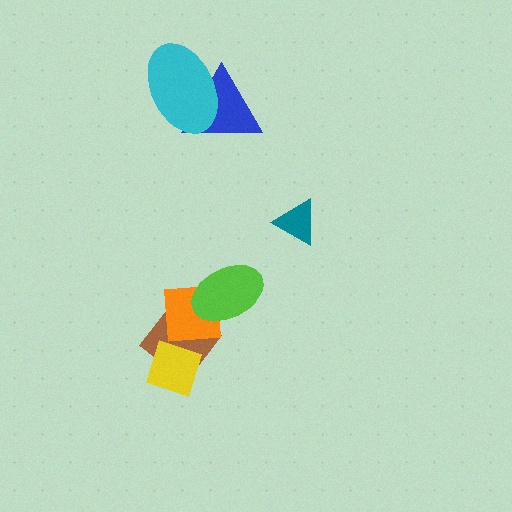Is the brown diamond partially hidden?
Yes, it is partially covered by another shape.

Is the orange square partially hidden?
Yes, it is partially covered by another shape.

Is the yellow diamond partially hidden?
No, no other shape covers it.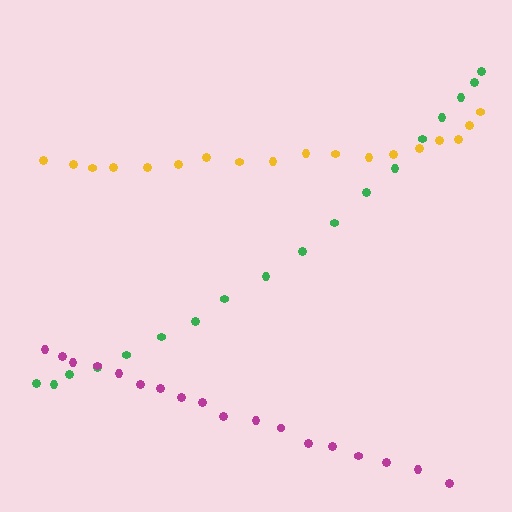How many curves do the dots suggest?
There are 3 distinct paths.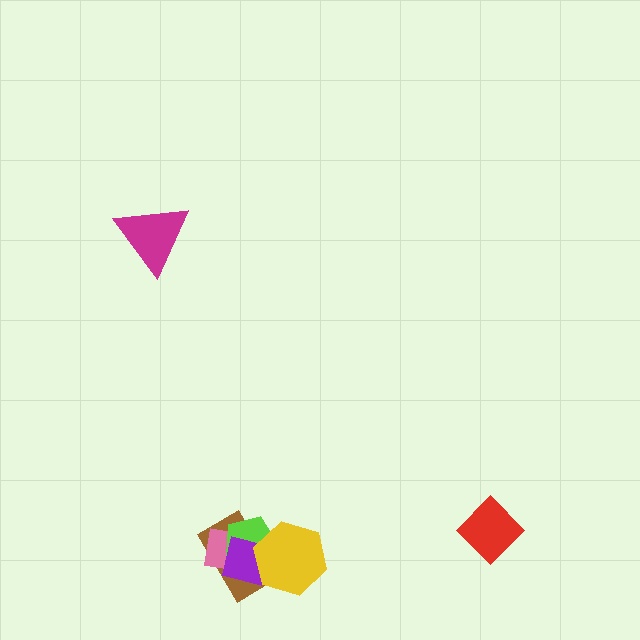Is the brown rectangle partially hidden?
Yes, it is partially covered by another shape.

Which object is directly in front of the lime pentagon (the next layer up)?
The purple square is directly in front of the lime pentagon.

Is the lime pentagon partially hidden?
Yes, it is partially covered by another shape.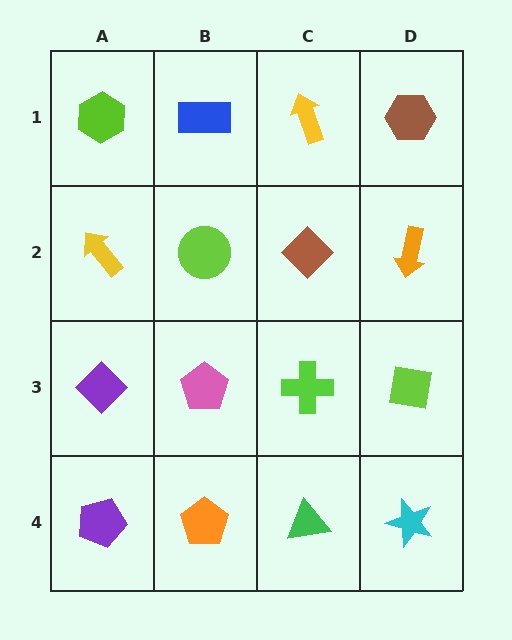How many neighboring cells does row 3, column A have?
3.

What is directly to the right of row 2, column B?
A brown diamond.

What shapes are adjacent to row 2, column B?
A blue rectangle (row 1, column B), a pink pentagon (row 3, column B), a yellow arrow (row 2, column A), a brown diamond (row 2, column C).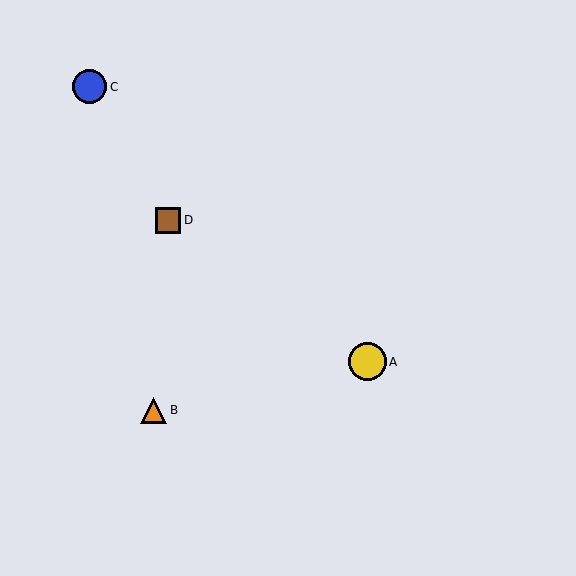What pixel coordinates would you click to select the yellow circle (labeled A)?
Click at (367, 362) to select the yellow circle A.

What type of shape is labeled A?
Shape A is a yellow circle.